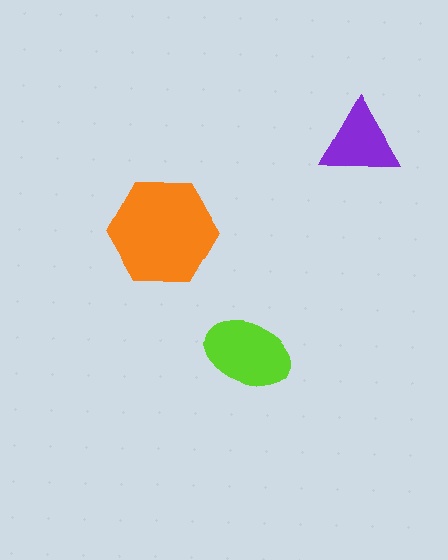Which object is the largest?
The orange hexagon.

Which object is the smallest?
The purple triangle.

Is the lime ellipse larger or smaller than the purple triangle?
Larger.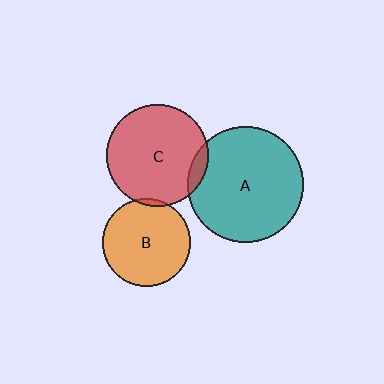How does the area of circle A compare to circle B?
Approximately 1.7 times.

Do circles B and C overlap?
Yes.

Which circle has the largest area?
Circle A (teal).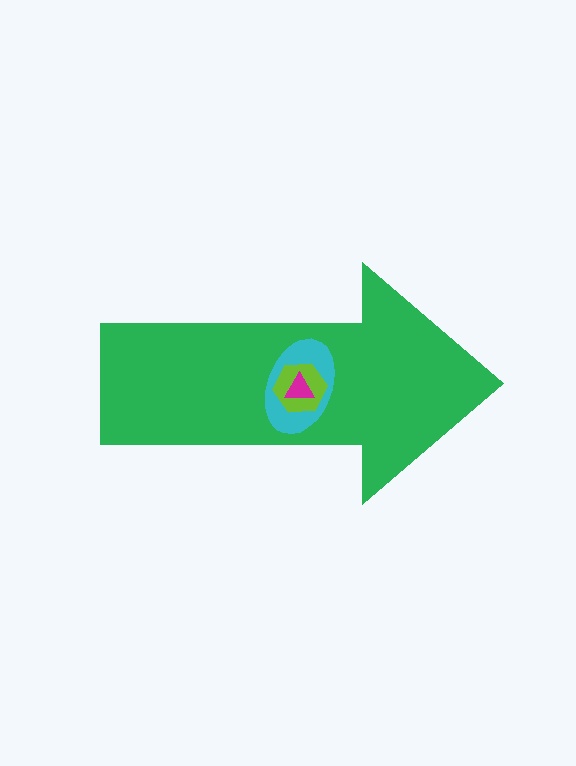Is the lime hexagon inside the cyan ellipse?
Yes.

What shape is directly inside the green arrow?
The cyan ellipse.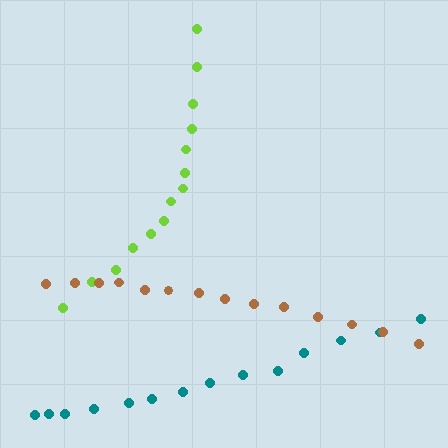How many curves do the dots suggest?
There are 3 distinct paths.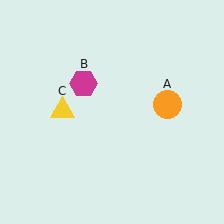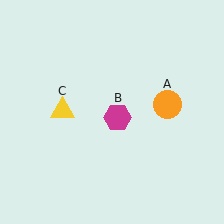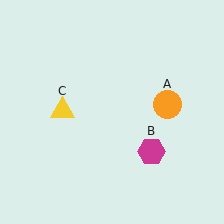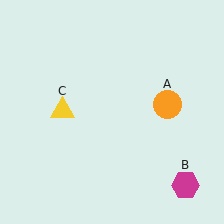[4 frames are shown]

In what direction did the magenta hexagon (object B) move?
The magenta hexagon (object B) moved down and to the right.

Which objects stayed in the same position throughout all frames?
Orange circle (object A) and yellow triangle (object C) remained stationary.